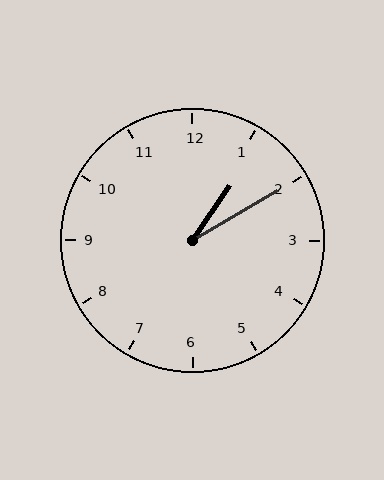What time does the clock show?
1:10.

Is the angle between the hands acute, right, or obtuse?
It is acute.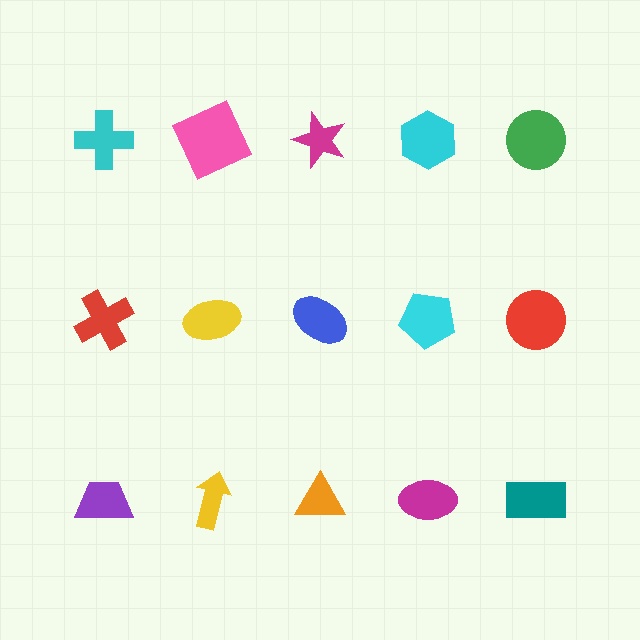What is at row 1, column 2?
A pink square.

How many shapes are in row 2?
5 shapes.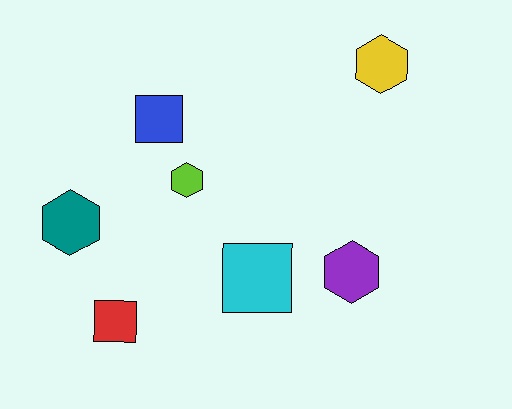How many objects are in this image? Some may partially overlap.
There are 7 objects.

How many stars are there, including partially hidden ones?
There are no stars.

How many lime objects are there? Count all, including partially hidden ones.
There is 1 lime object.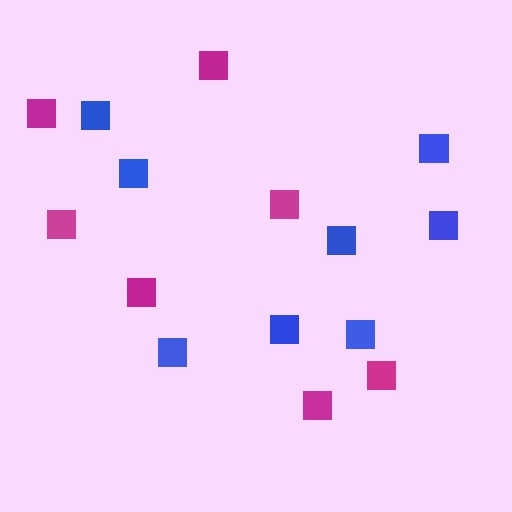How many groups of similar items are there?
There are 2 groups: one group of blue squares (8) and one group of magenta squares (7).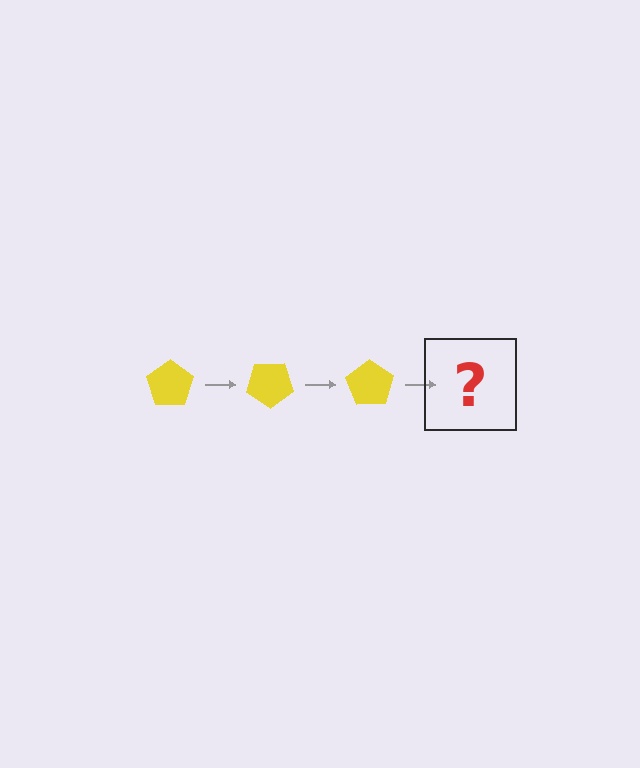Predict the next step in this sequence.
The next step is a yellow pentagon rotated 105 degrees.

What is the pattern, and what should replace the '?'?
The pattern is that the pentagon rotates 35 degrees each step. The '?' should be a yellow pentagon rotated 105 degrees.